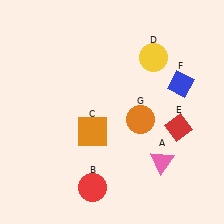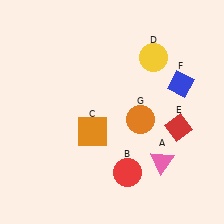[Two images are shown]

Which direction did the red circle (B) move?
The red circle (B) moved right.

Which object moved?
The red circle (B) moved right.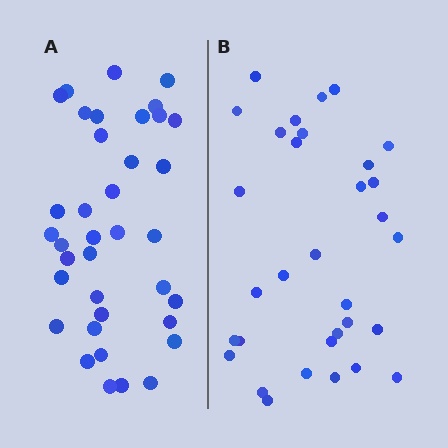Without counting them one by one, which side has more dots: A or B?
Region A (the left region) has more dots.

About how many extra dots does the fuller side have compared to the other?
Region A has about 5 more dots than region B.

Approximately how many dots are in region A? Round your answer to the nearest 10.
About 40 dots. (The exact count is 37, which rounds to 40.)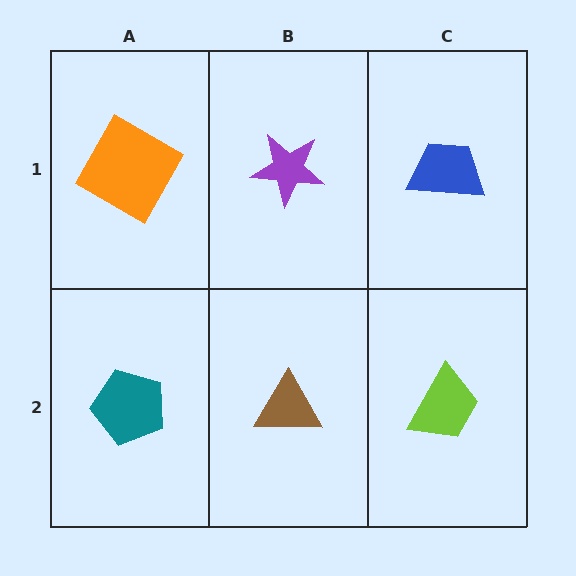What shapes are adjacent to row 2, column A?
An orange square (row 1, column A), a brown triangle (row 2, column B).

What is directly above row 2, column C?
A blue trapezoid.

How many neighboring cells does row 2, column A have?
2.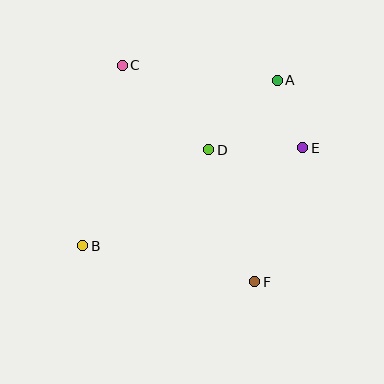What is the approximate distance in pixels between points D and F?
The distance between D and F is approximately 140 pixels.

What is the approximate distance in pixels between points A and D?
The distance between A and D is approximately 98 pixels.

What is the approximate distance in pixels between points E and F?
The distance between E and F is approximately 142 pixels.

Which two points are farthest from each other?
Points A and B are farthest from each other.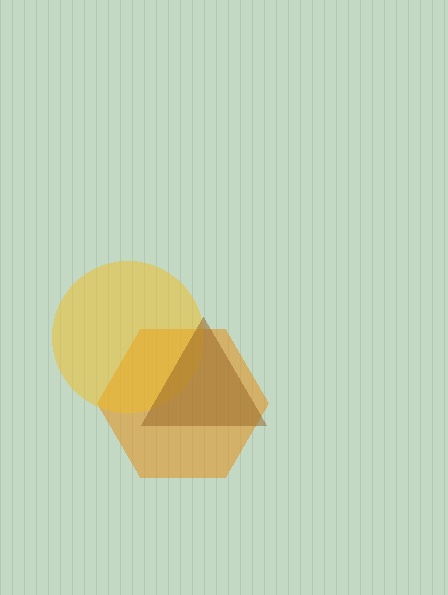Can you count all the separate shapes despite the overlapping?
Yes, there are 3 separate shapes.